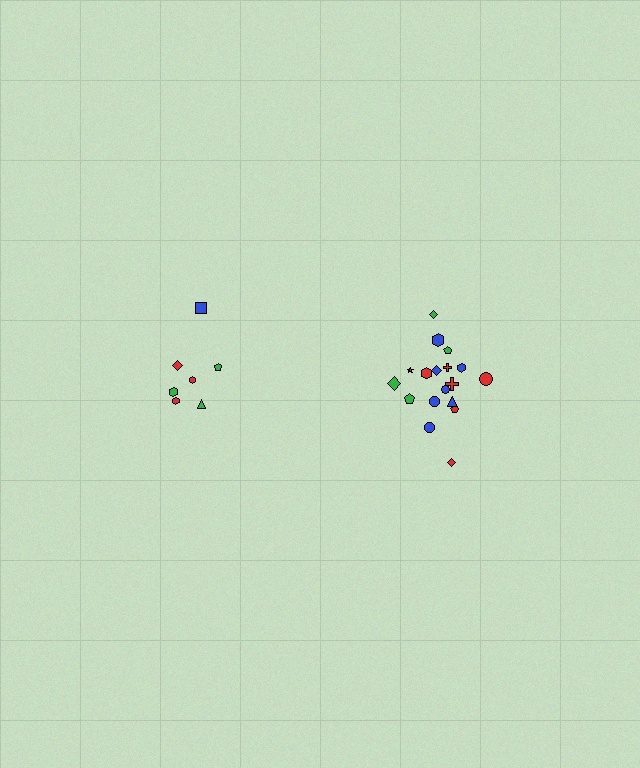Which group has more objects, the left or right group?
The right group.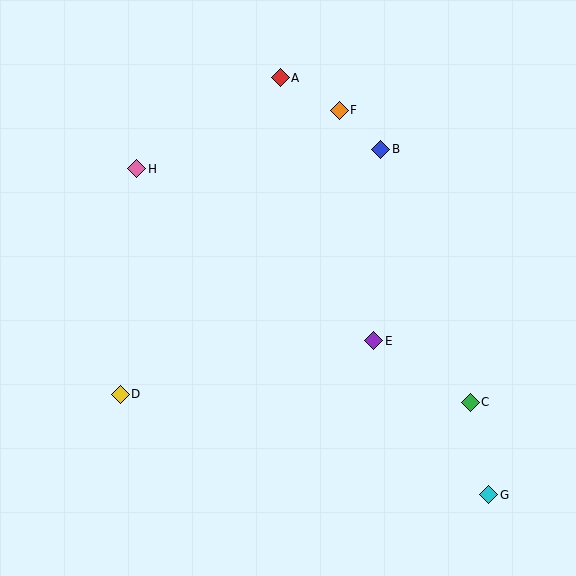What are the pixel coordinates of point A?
Point A is at (280, 78).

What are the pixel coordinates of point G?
Point G is at (489, 495).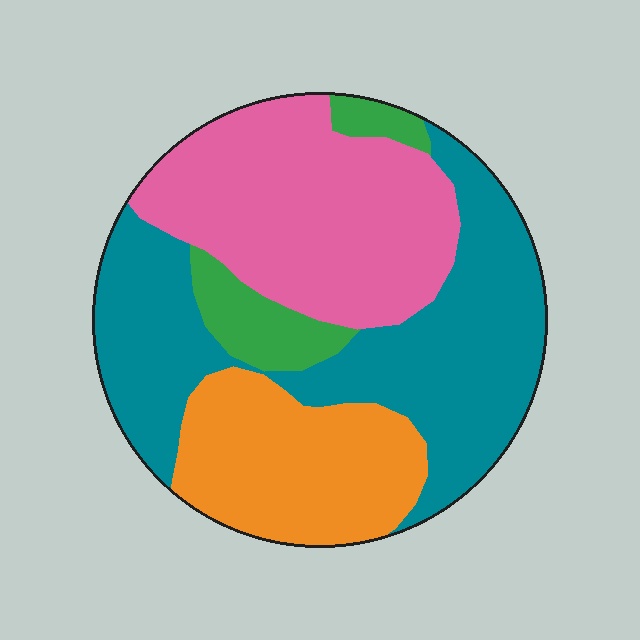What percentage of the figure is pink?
Pink covers roughly 30% of the figure.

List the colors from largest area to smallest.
From largest to smallest: teal, pink, orange, green.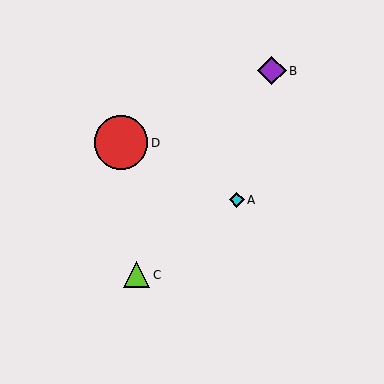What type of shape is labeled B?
Shape B is a purple diamond.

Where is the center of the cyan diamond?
The center of the cyan diamond is at (237, 200).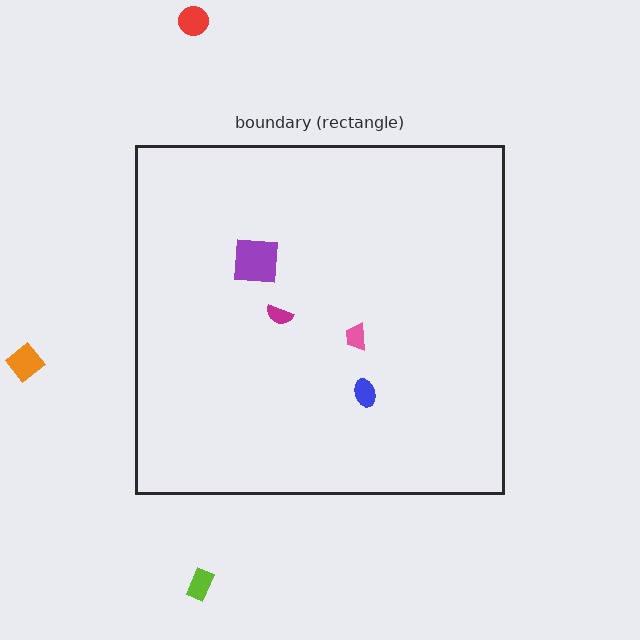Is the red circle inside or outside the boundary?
Outside.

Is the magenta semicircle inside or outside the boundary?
Inside.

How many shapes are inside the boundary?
4 inside, 3 outside.